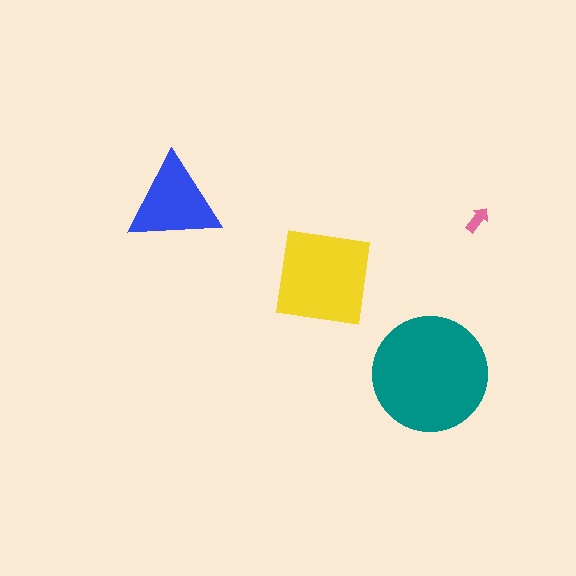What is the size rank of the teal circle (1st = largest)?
1st.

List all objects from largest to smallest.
The teal circle, the yellow square, the blue triangle, the pink arrow.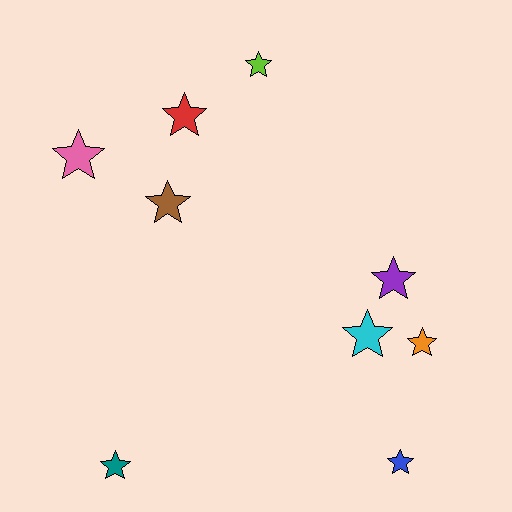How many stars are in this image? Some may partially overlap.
There are 9 stars.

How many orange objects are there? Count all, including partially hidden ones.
There is 1 orange object.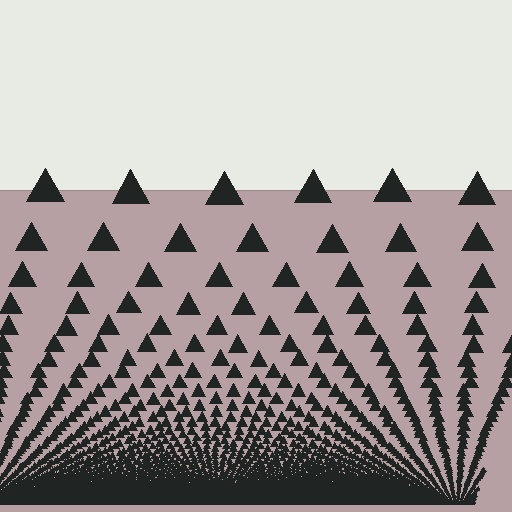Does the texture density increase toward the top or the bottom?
Density increases toward the bottom.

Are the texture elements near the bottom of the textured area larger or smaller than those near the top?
Smaller. The gradient is inverted — elements near the bottom are smaller and denser.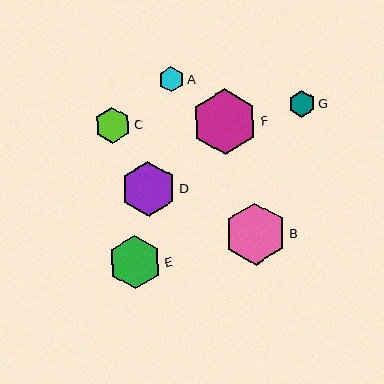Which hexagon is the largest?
Hexagon F is the largest with a size of approximately 66 pixels.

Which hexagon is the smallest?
Hexagon A is the smallest with a size of approximately 25 pixels.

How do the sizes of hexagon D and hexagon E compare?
Hexagon D and hexagon E are approximately the same size.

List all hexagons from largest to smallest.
From largest to smallest: F, B, D, E, C, G, A.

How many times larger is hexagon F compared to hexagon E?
Hexagon F is approximately 1.2 times the size of hexagon E.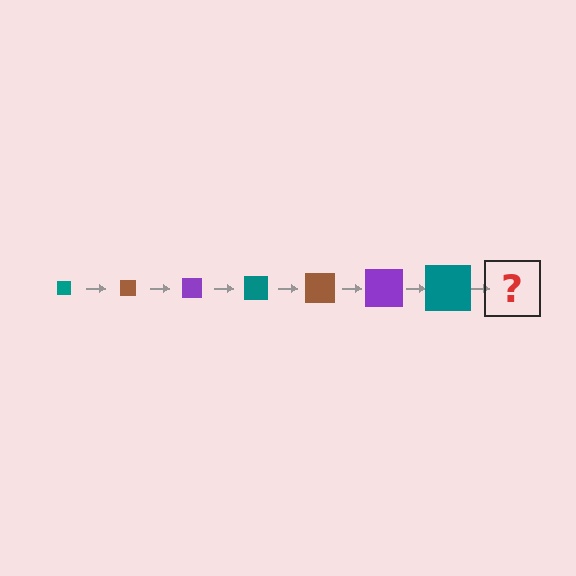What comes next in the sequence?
The next element should be a brown square, larger than the previous one.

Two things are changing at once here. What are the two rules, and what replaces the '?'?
The two rules are that the square grows larger each step and the color cycles through teal, brown, and purple. The '?' should be a brown square, larger than the previous one.